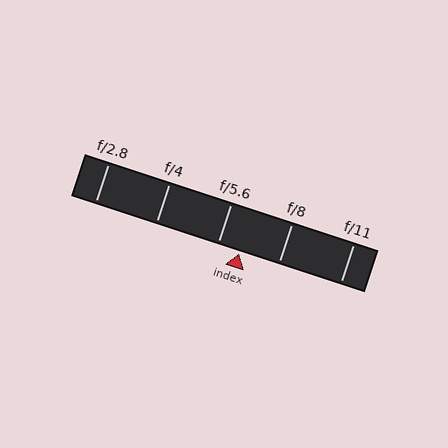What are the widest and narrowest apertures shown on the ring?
The widest aperture shown is f/2.8 and the narrowest is f/11.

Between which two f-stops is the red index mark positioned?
The index mark is between f/5.6 and f/8.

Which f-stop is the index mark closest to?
The index mark is closest to f/5.6.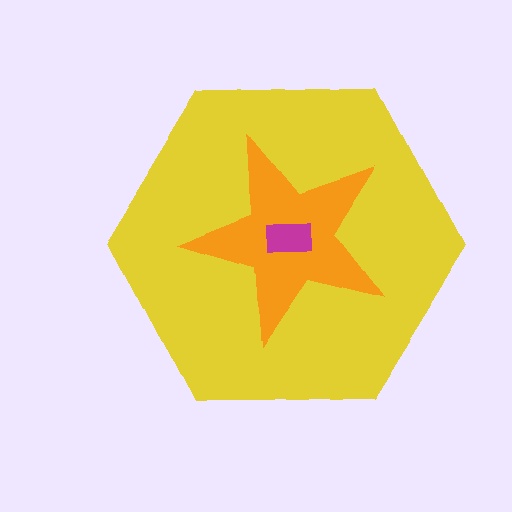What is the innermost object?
The magenta rectangle.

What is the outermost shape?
The yellow hexagon.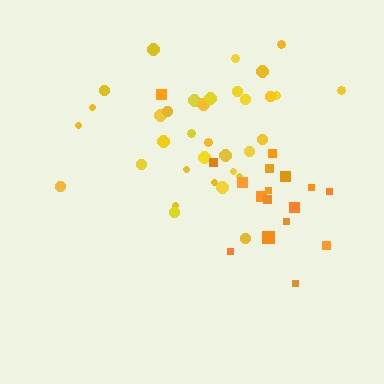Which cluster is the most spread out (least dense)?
Yellow.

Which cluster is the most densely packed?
Orange.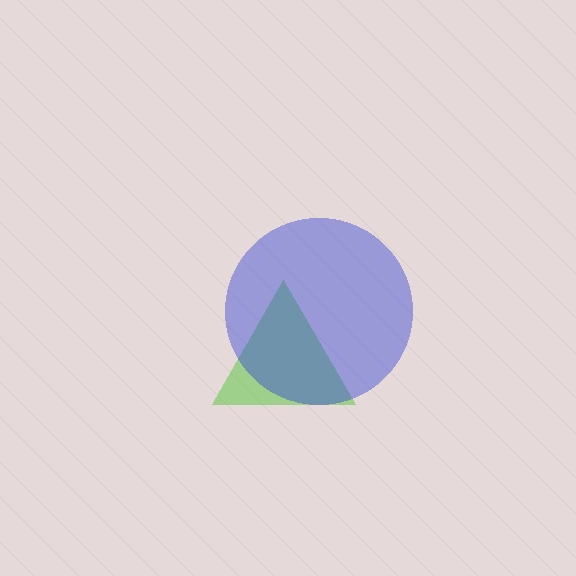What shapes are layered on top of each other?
The layered shapes are: a lime triangle, a blue circle.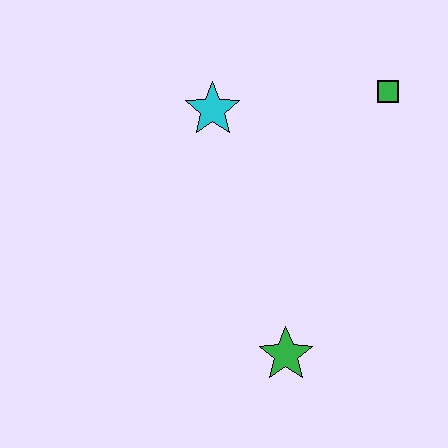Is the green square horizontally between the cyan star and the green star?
No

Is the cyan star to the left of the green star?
Yes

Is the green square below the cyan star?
No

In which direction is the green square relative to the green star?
The green square is above the green star.